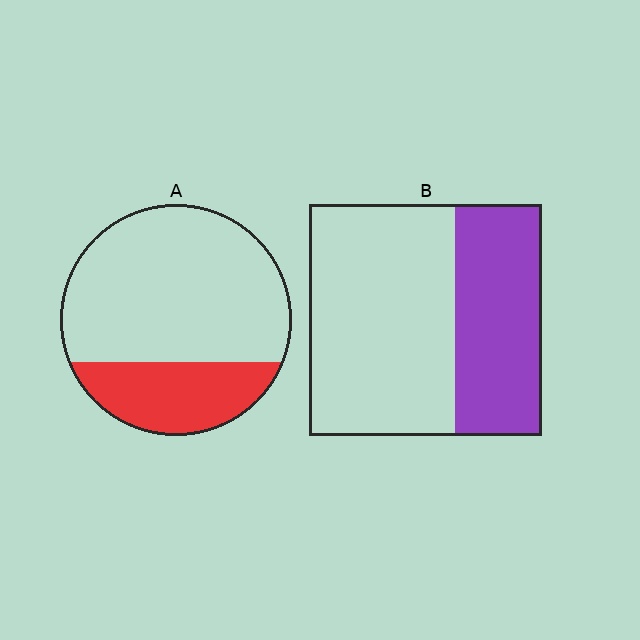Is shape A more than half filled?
No.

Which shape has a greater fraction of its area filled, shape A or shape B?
Shape B.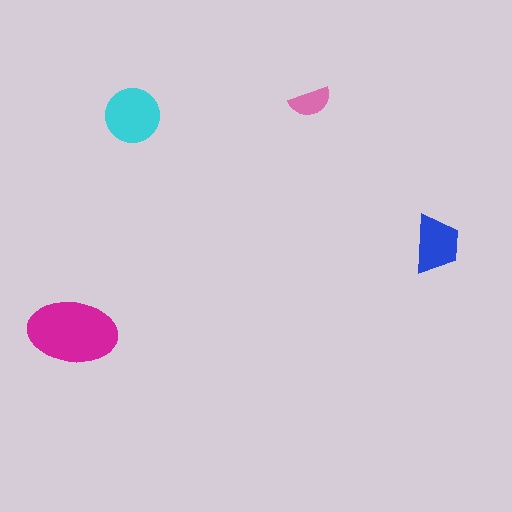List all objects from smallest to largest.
The pink semicircle, the blue trapezoid, the cyan circle, the magenta ellipse.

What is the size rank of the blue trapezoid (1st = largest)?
3rd.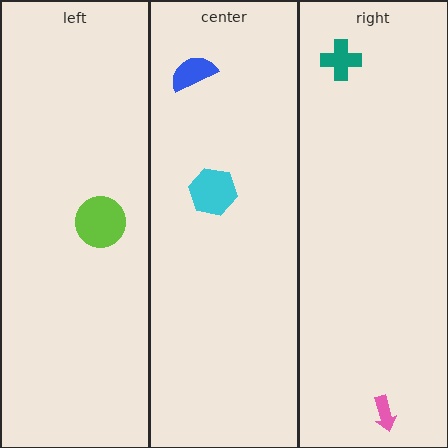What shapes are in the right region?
The pink arrow, the teal cross.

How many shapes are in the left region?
1.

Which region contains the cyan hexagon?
The center region.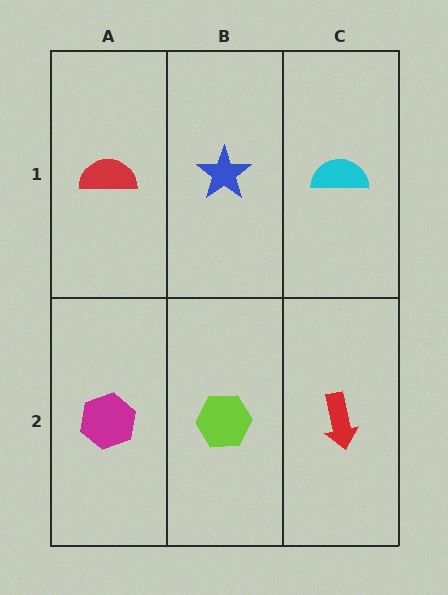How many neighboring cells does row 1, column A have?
2.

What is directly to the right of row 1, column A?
A blue star.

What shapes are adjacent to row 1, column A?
A magenta hexagon (row 2, column A), a blue star (row 1, column B).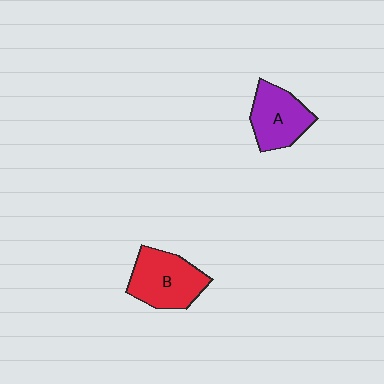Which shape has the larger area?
Shape B (red).